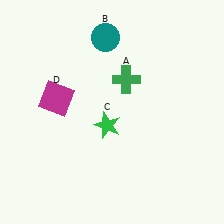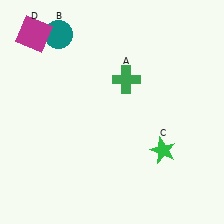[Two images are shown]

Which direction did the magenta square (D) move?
The magenta square (D) moved up.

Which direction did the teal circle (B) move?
The teal circle (B) moved left.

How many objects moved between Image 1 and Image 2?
3 objects moved between the two images.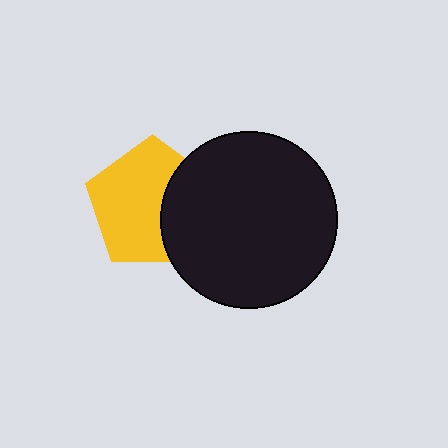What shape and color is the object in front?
The object in front is a black circle.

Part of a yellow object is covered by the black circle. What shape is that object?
It is a pentagon.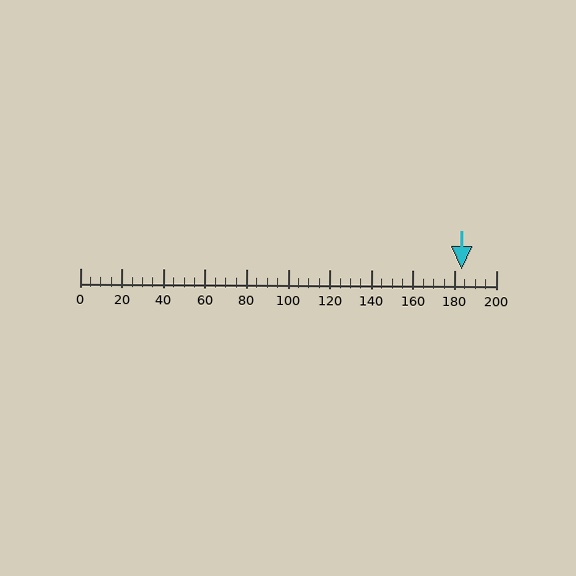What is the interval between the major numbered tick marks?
The major tick marks are spaced 20 units apart.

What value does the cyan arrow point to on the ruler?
The cyan arrow points to approximately 183.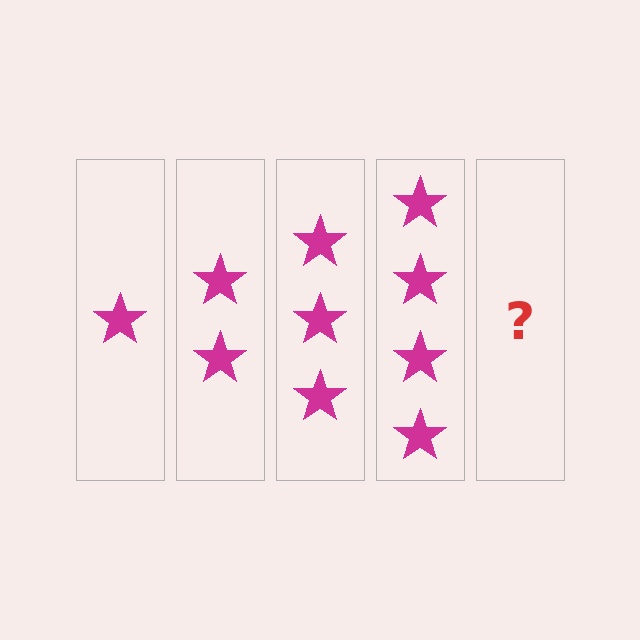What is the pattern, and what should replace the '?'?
The pattern is that each step adds one more star. The '?' should be 5 stars.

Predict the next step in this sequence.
The next step is 5 stars.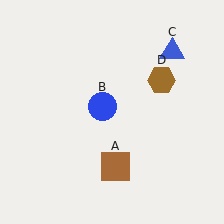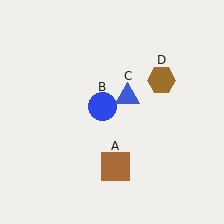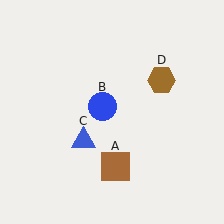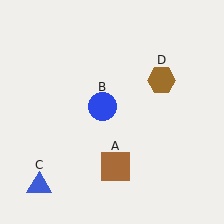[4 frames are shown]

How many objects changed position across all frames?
1 object changed position: blue triangle (object C).